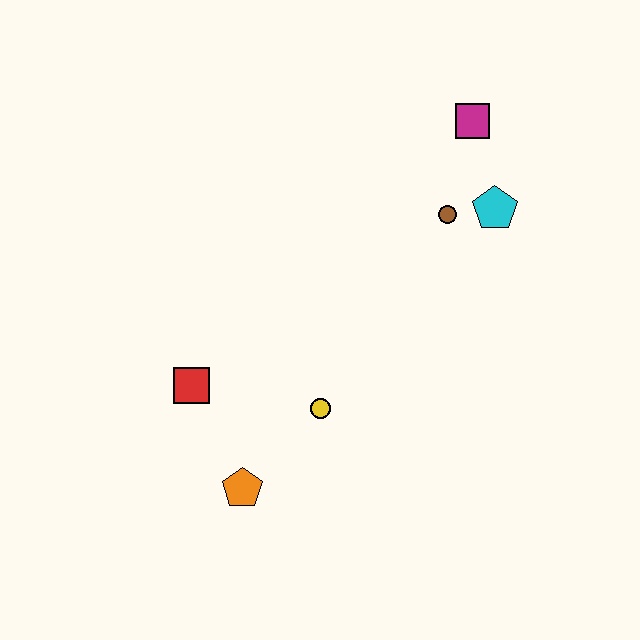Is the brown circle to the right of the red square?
Yes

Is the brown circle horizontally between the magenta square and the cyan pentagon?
No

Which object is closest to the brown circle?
The cyan pentagon is closest to the brown circle.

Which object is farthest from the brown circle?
The orange pentagon is farthest from the brown circle.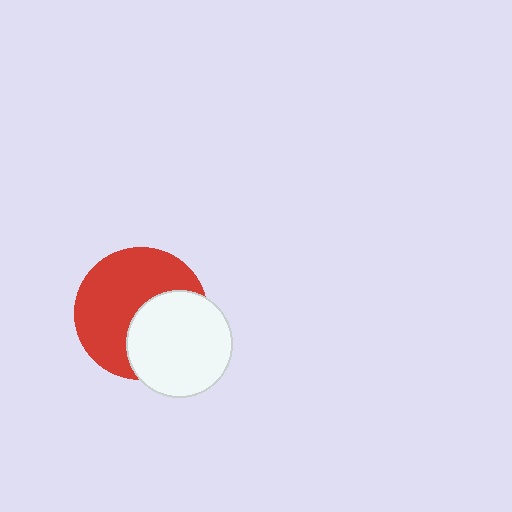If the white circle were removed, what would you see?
You would see the complete red circle.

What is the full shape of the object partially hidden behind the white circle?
The partially hidden object is a red circle.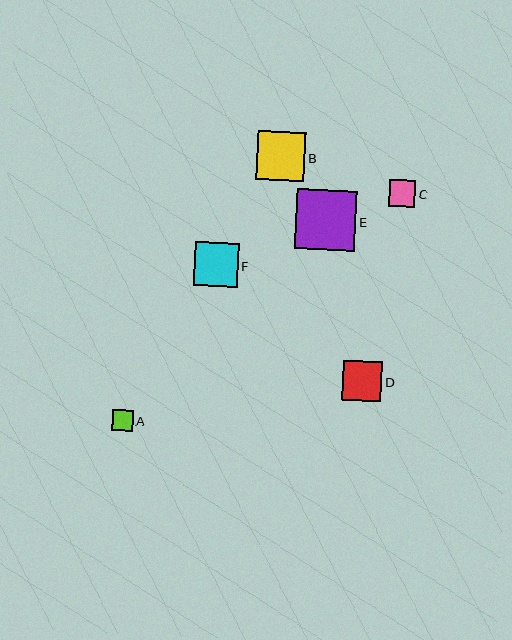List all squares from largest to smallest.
From largest to smallest: E, B, F, D, C, A.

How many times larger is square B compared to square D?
Square B is approximately 1.2 times the size of square D.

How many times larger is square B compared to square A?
Square B is approximately 2.4 times the size of square A.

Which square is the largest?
Square E is the largest with a size of approximately 60 pixels.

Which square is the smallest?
Square A is the smallest with a size of approximately 20 pixels.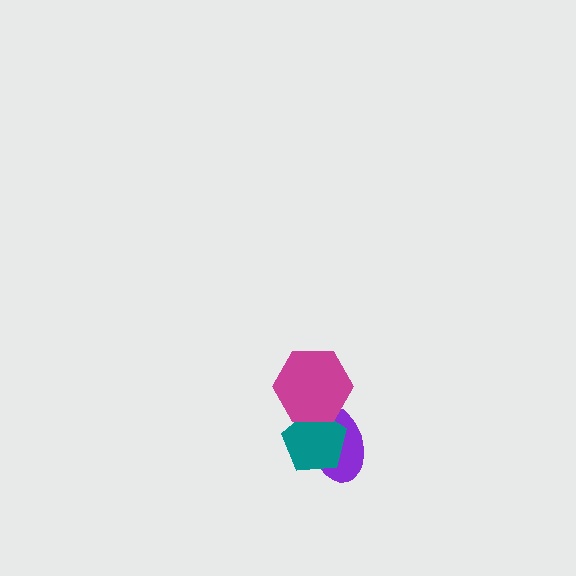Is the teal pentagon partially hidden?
Yes, it is partially covered by another shape.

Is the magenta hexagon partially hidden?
No, no other shape covers it.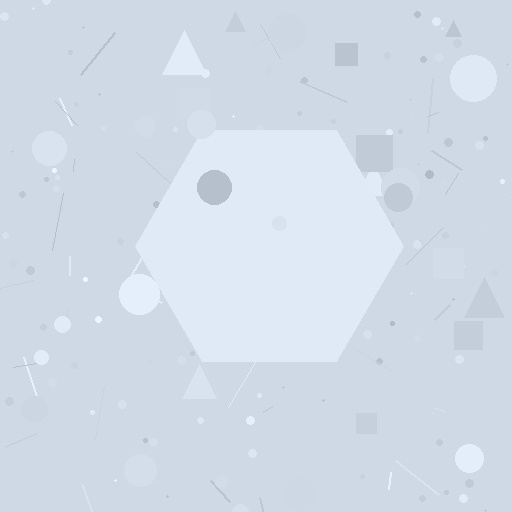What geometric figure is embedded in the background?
A hexagon is embedded in the background.